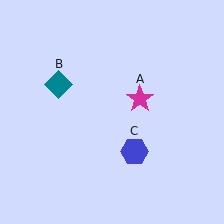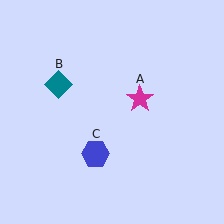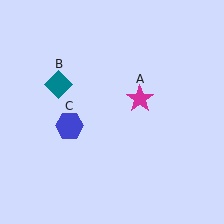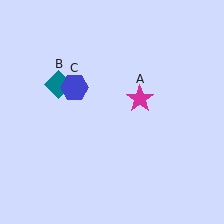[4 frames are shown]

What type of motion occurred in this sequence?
The blue hexagon (object C) rotated clockwise around the center of the scene.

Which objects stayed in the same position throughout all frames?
Magenta star (object A) and teal diamond (object B) remained stationary.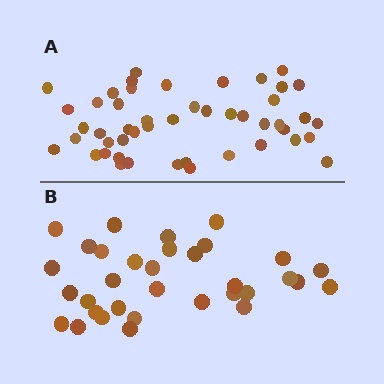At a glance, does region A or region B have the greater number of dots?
Region A (the top region) has more dots.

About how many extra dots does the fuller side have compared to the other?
Region A has approximately 15 more dots than region B.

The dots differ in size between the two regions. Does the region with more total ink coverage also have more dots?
No. Region B has more total ink coverage because its dots are larger, but region A actually contains more individual dots. Total area can be misleading — the number of items is what matters here.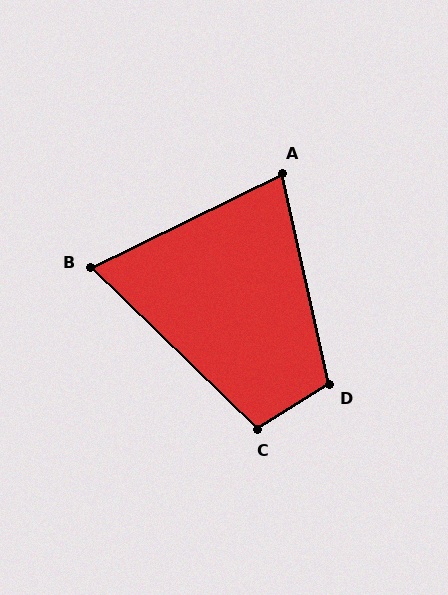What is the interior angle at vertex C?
Approximately 103 degrees (obtuse).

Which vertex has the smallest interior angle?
B, at approximately 70 degrees.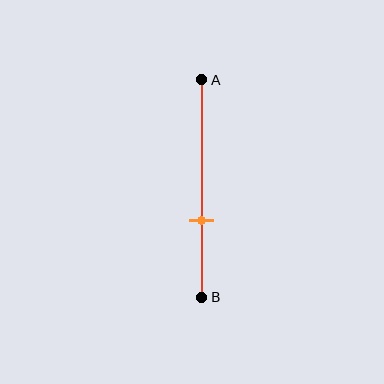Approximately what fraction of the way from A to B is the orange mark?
The orange mark is approximately 65% of the way from A to B.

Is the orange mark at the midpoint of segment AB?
No, the mark is at about 65% from A, not at the 50% midpoint.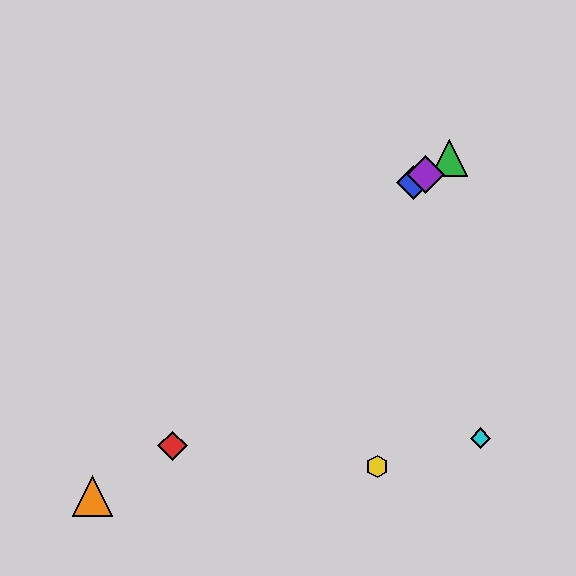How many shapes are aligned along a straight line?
3 shapes (the blue diamond, the green triangle, the purple diamond) are aligned along a straight line.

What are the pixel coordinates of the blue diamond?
The blue diamond is at (413, 183).